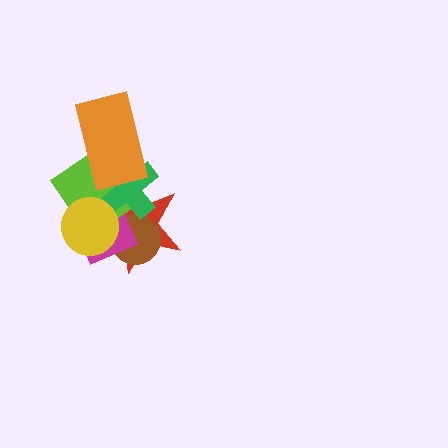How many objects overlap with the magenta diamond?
5 objects overlap with the magenta diamond.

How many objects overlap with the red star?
5 objects overlap with the red star.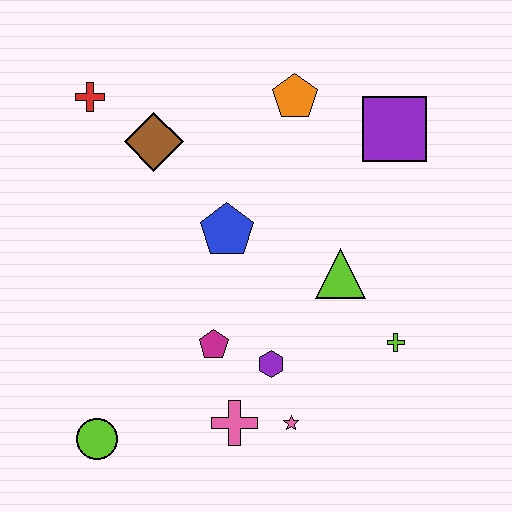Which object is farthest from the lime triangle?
The red cross is farthest from the lime triangle.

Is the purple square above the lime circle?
Yes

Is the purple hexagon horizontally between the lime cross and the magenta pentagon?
Yes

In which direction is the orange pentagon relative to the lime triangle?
The orange pentagon is above the lime triangle.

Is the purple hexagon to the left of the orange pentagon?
Yes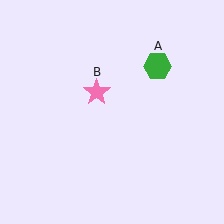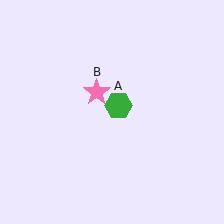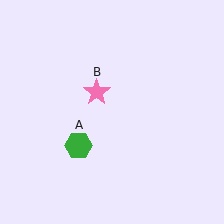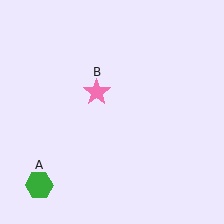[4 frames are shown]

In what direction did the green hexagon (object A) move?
The green hexagon (object A) moved down and to the left.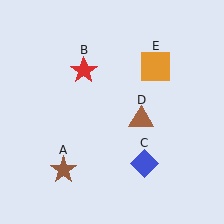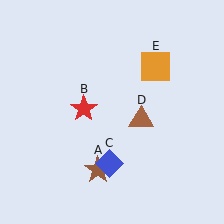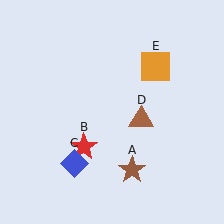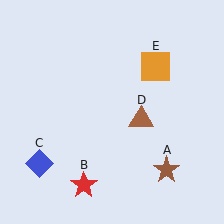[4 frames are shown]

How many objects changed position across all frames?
3 objects changed position: brown star (object A), red star (object B), blue diamond (object C).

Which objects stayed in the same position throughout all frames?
Brown triangle (object D) and orange square (object E) remained stationary.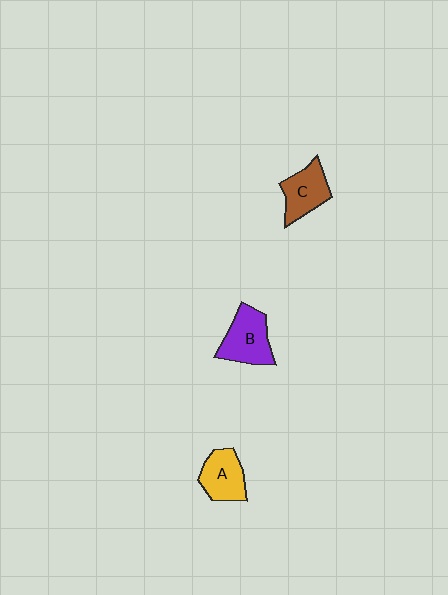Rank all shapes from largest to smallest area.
From largest to smallest: B (purple), A (yellow), C (brown).